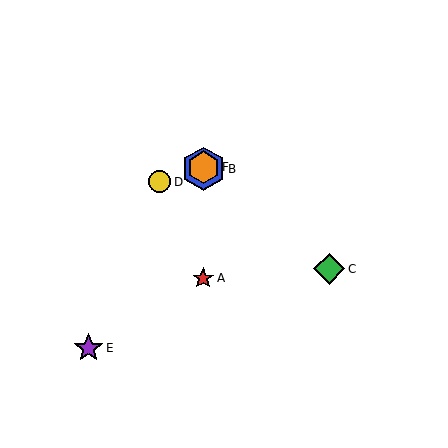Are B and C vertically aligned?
No, B is at x≈203 and C is at x≈329.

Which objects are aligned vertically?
Objects A, B, F are aligned vertically.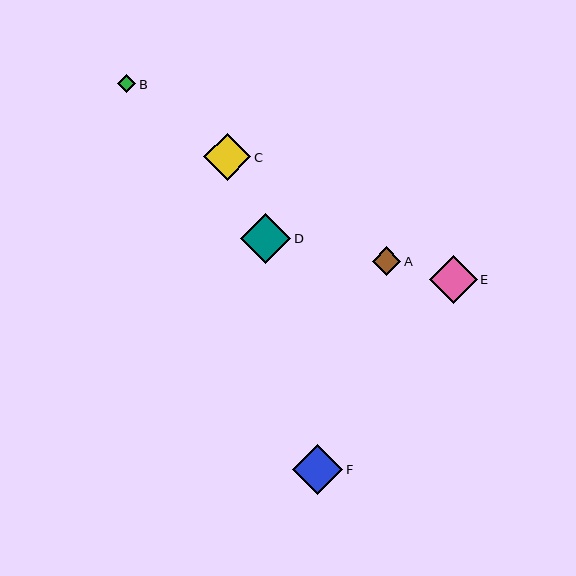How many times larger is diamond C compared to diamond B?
Diamond C is approximately 2.5 times the size of diamond B.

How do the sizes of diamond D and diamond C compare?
Diamond D and diamond C are approximately the same size.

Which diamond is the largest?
Diamond F is the largest with a size of approximately 50 pixels.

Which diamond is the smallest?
Diamond B is the smallest with a size of approximately 19 pixels.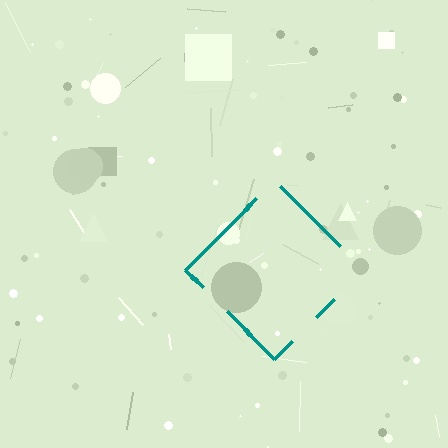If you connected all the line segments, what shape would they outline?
They would outline a diamond.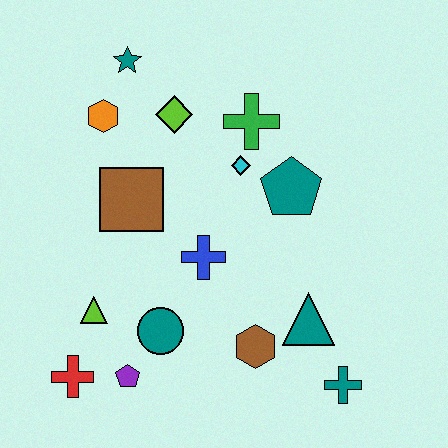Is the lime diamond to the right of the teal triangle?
No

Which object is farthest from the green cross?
The red cross is farthest from the green cross.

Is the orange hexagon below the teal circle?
No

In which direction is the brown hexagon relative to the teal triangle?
The brown hexagon is to the left of the teal triangle.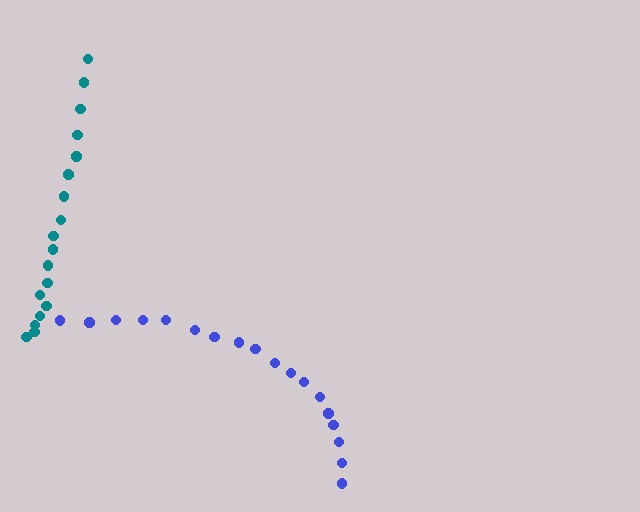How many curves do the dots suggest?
There are 2 distinct paths.